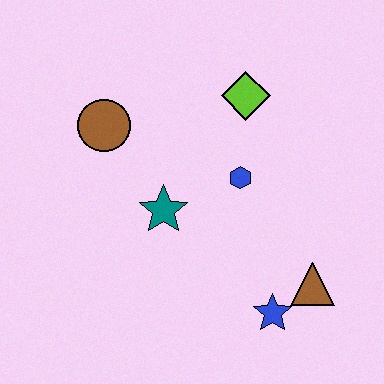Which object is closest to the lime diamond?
The blue hexagon is closest to the lime diamond.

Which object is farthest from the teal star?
The brown triangle is farthest from the teal star.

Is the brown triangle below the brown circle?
Yes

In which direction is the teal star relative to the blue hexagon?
The teal star is to the left of the blue hexagon.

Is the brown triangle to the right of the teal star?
Yes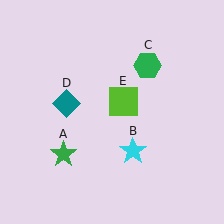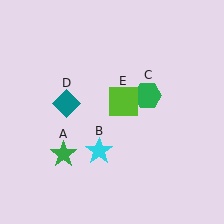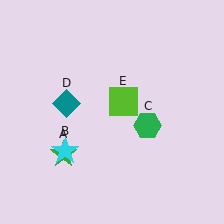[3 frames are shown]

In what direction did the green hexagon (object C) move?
The green hexagon (object C) moved down.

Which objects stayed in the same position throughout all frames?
Green star (object A) and teal diamond (object D) and lime square (object E) remained stationary.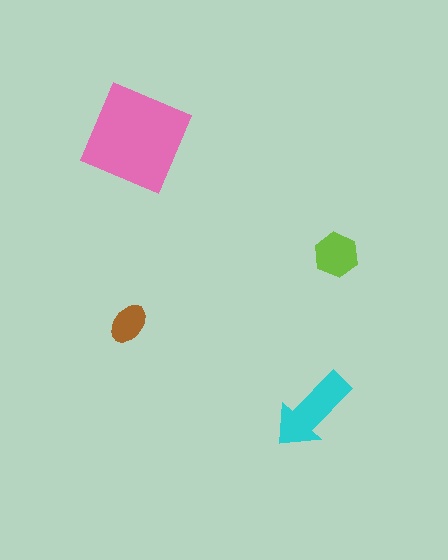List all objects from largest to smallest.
The pink square, the cyan arrow, the lime hexagon, the brown ellipse.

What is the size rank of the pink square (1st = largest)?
1st.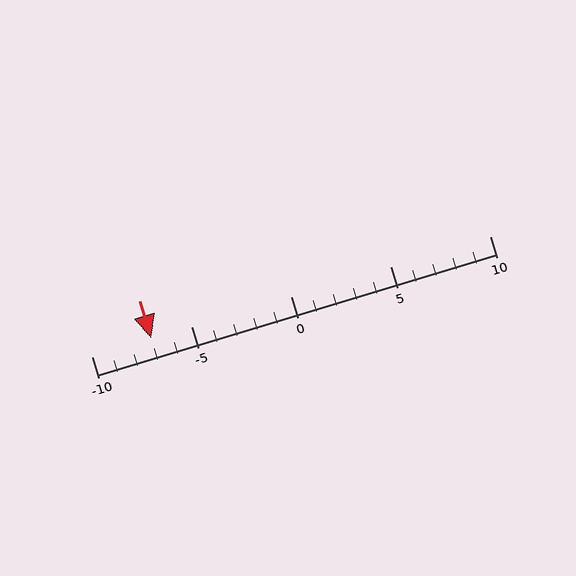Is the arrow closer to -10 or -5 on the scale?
The arrow is closer to -5.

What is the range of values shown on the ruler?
The ruler shows values from -10 to 10.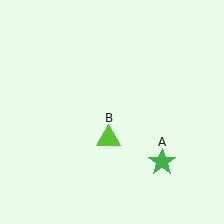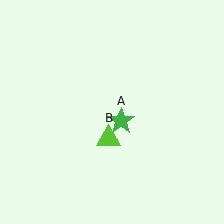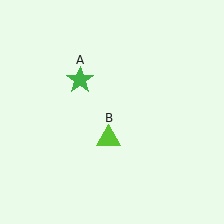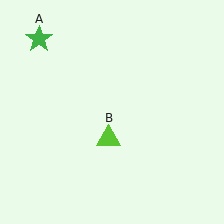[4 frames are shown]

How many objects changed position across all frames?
1 object changed position: green star (object A).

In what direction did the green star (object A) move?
The green star (object A) moved up and to the left.